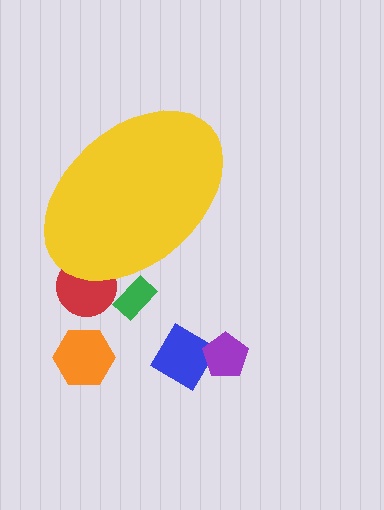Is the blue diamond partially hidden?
No, the blue diamond is fully visible.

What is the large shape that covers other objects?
A yellow ellipse.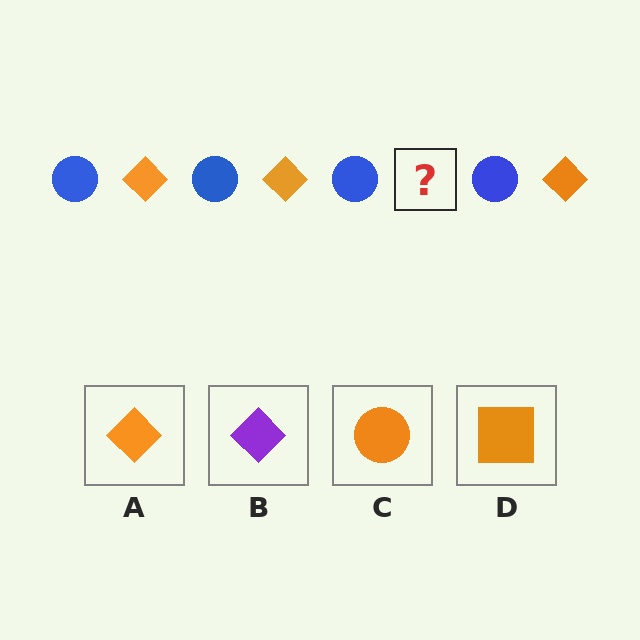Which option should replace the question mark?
Option A.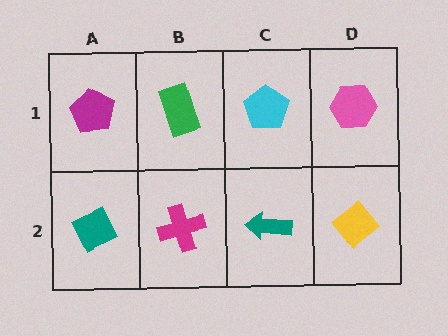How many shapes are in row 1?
4 shapes.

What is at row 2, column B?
A magenta cross.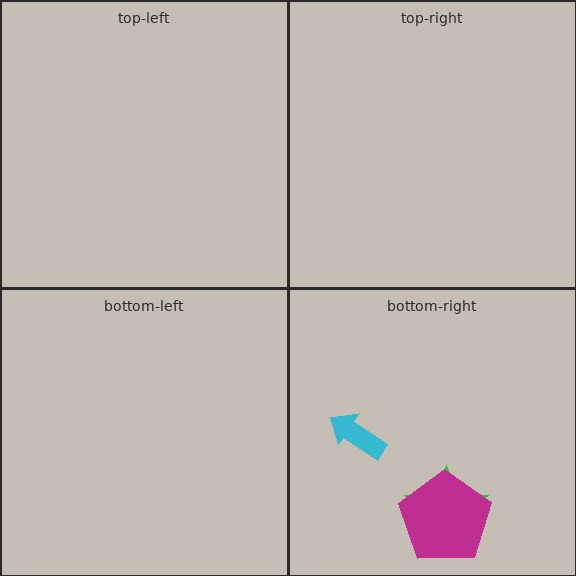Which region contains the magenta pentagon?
The bottom-right region.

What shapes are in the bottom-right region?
The green star, the cyan arrow, the magenta pentagon.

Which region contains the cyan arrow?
The bottom-right region.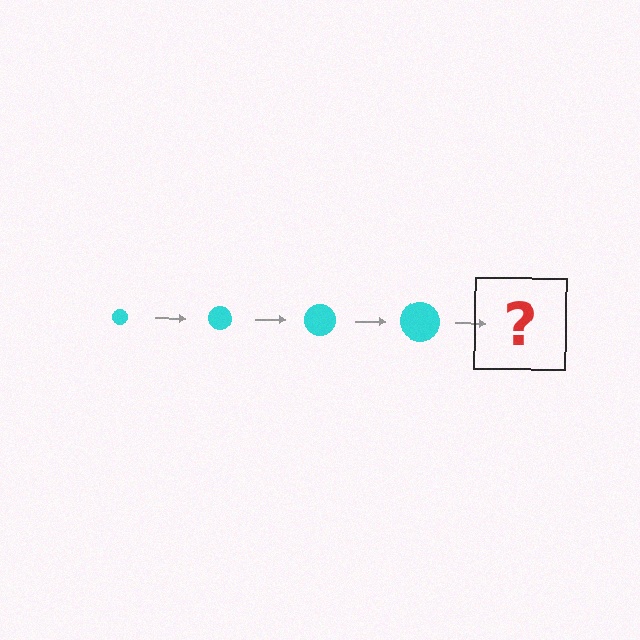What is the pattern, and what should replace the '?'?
The pattern is that the circle gets progressively larger each step. The '?' should be a cyan circle, larger than the previous one.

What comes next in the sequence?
The next element should be a cyan circle, larger than the previous one.